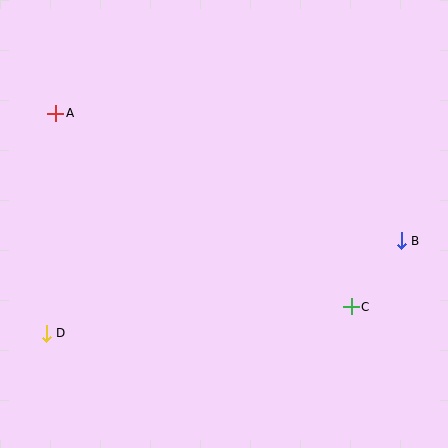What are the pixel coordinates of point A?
Point A is at (56, 113).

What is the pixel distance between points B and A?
The distance between B and A is 368 pixels.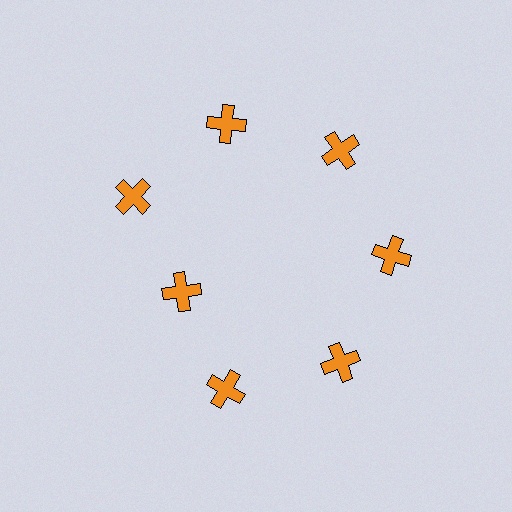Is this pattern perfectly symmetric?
No. The 7 orange crosses are arranged in a ring, but one element near the 8 o'clock position is pulled inward toward the center, breaking the 7-fold rotational symmetry.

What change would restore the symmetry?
The symmetry would be restored by moving it outward, back onto the ring so that all 7 crosses sit at equal angles and equal distance from the center.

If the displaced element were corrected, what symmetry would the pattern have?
It would have 7-fold rotational symmetry — the pattern would map onto itself every 51 degrees.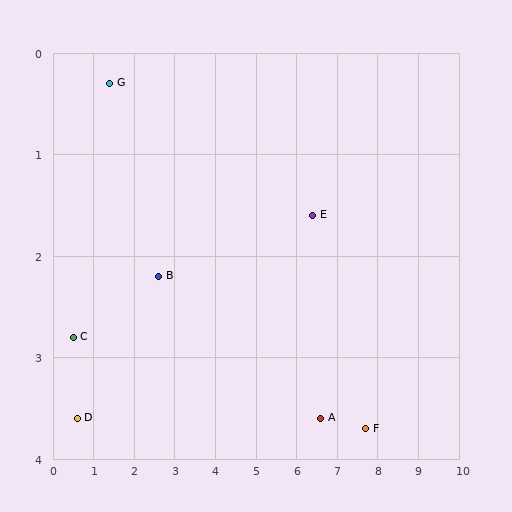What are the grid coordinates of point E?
Point E is at approximately (6.4, 1.6).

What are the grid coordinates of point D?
Point D is at approximately (0.6, 3.6).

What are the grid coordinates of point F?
Point F is at approximately (7.7, 3.7).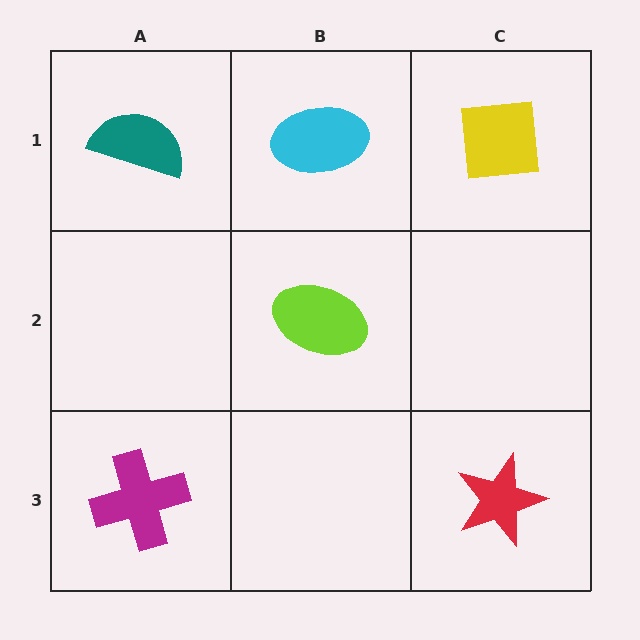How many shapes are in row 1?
3 shapes.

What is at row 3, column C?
A red star.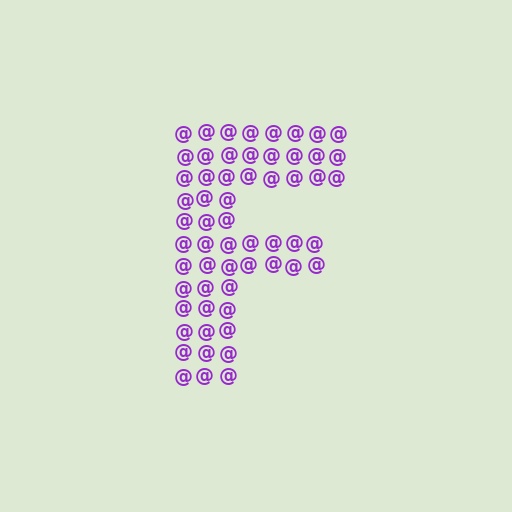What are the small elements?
The small elements are at signs.